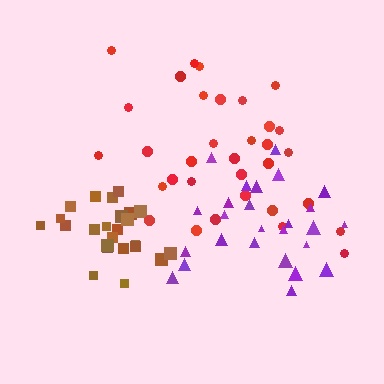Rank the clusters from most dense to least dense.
purple, brown, red.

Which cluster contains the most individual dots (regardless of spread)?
Red (33).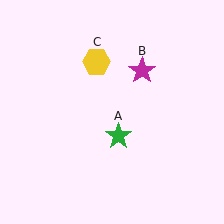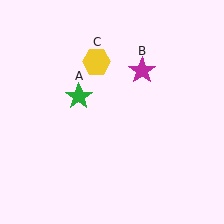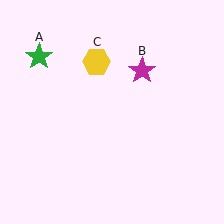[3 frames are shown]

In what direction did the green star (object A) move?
The green star (object A) moved up and to the left.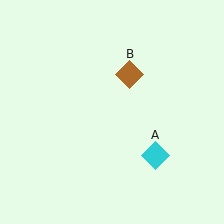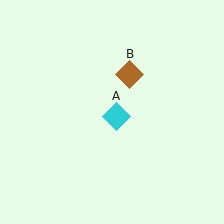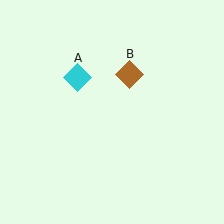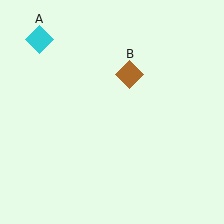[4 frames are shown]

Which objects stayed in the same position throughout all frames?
Brown diamond (object B) remained stationary.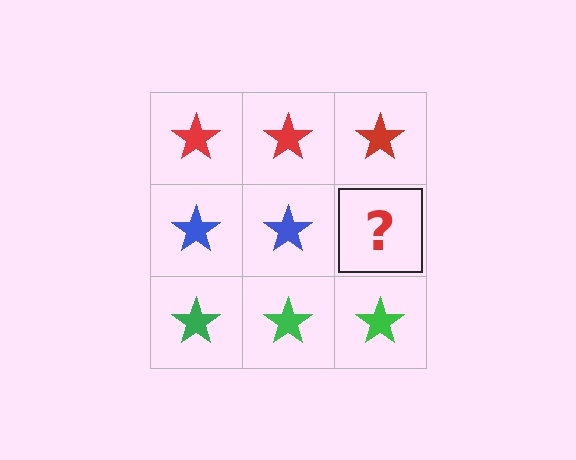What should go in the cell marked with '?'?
The missing cell should contain a blue star.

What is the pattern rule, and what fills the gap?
The rule is that each row has a consistent color. The gap should be filled with a blue star.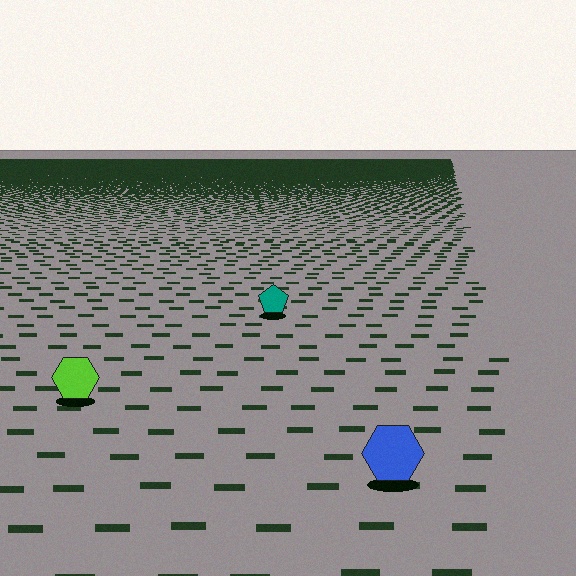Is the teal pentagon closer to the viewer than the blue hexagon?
No. The blue hexagon is closer — you can tell from the texture gradient: the ground texture is coarser near it.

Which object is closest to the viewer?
The blue hexagon is closest. The texture marks near it are larger and more spread out.